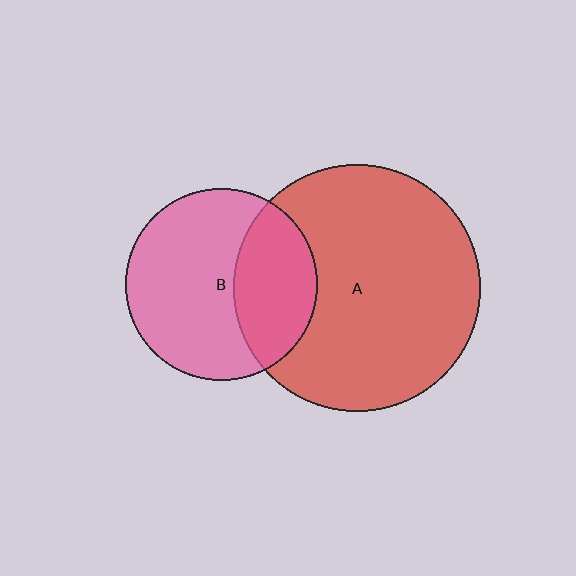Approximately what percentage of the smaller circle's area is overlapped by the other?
Approximately 35%.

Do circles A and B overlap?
Yes.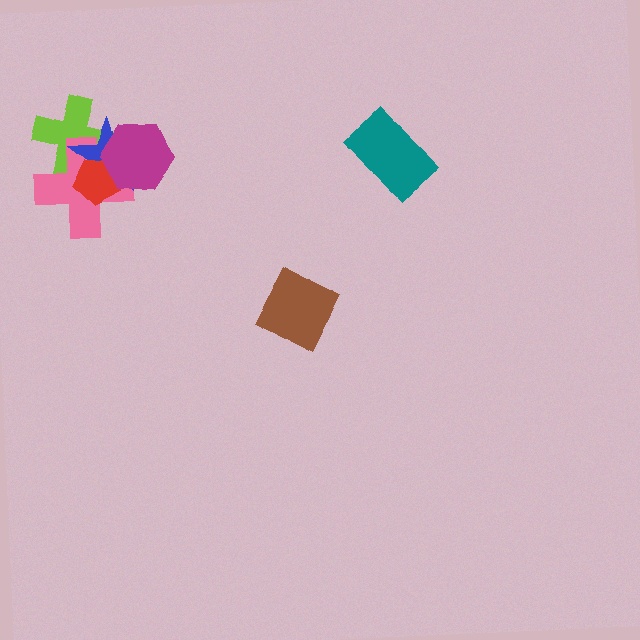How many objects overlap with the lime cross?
4 objects overlap with the lime cross.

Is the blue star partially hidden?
Yes, it is partially covered by another shape.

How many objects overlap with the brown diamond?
0 objects overlap with the brown diamond.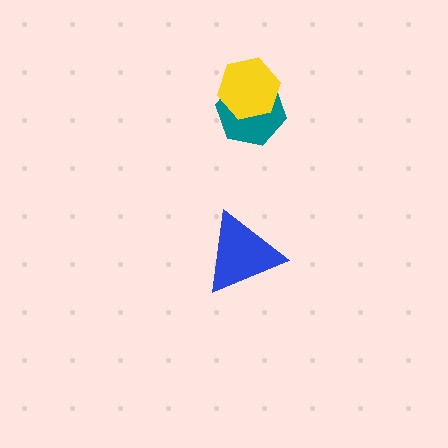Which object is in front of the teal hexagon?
The yellow hexagon is in front of the teal hexagon.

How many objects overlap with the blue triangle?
0 objects overlap with the blue triangle.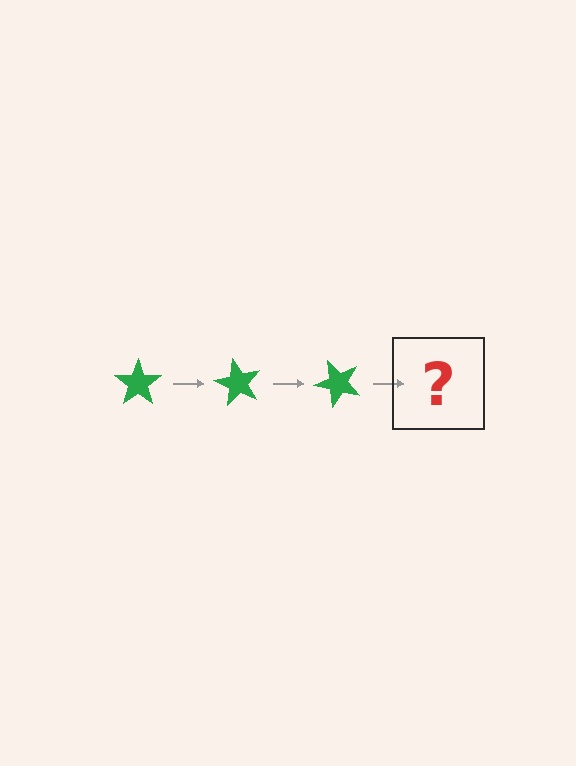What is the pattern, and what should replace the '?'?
The pattern is that the star rotates 60 degrees each step. The '?' should be a green star rotated 180 degrees.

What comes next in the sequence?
The next element should be a green star rotated 180 degrees.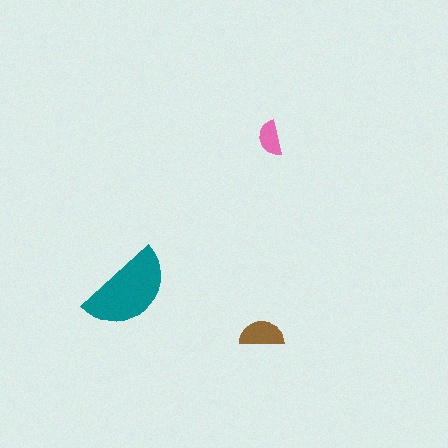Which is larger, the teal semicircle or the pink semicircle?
The teal one.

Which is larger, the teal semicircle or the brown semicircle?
The teal one.